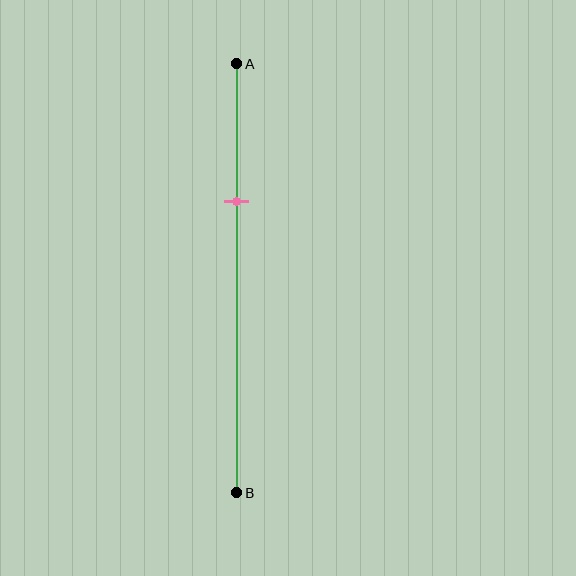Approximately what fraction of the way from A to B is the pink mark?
The pink mark is approximately 30% of the way from A to B.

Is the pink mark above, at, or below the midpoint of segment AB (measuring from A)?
The pink mark is above the midpoint of segment AB.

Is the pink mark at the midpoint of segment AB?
No, the mark is at about 30% from A, not at the 50% midpoint.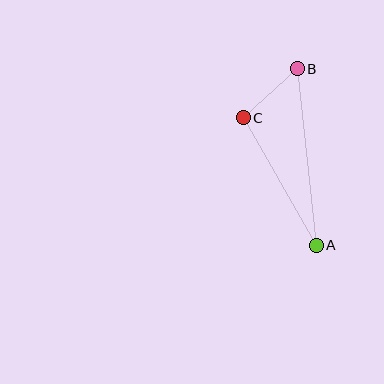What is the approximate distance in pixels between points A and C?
The distance between A and C is approximately 147 pixels.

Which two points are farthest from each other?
Points A and B are farthest from each other.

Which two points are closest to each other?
Points B and C are closest to each other.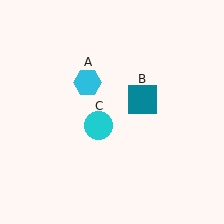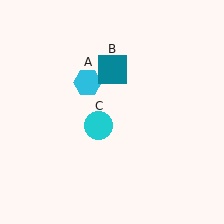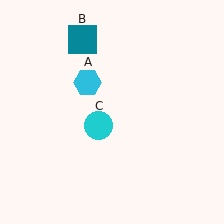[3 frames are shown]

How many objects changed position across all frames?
1 object changed position: teal square (object B).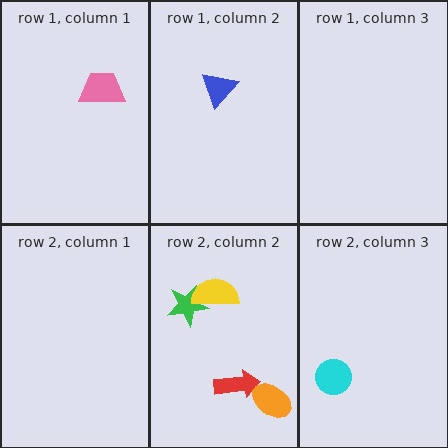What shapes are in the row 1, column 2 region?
The blue triangle.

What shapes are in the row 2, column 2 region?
The green star, the red arrow, the yellow semicircle, the orange ellipse.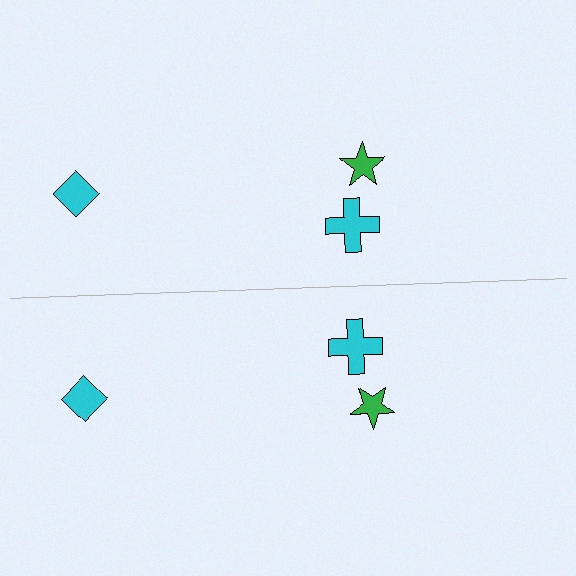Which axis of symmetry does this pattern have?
The pattern has a horizontal axis of symmetry running through the center of the image.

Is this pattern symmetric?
Yes, this pattern has bilateral (reflection) symmetry.